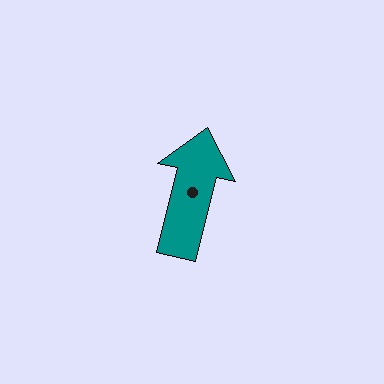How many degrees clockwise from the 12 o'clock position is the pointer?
Approximately 14 degrees.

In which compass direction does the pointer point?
North.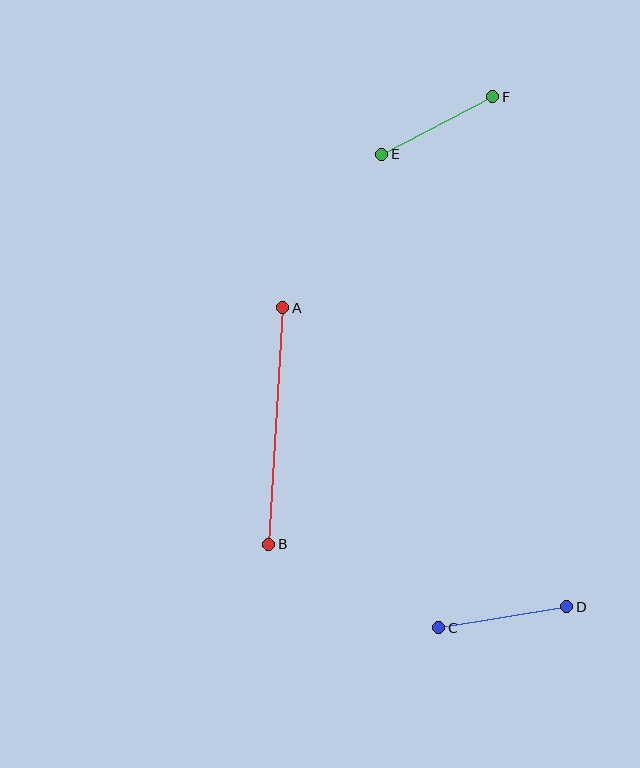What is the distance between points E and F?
The distance is approximately 125 pixels.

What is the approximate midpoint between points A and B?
The midpoint is at approximately (276, 426) pixels.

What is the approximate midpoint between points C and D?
The midpoint is at approximately (503, 617) pixels.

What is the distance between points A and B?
The distance is approximately 237 pixels.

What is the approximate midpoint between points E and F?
The midpoint is at approximately (437, 125) pixels.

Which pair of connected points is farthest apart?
Points A and B are farthest apart.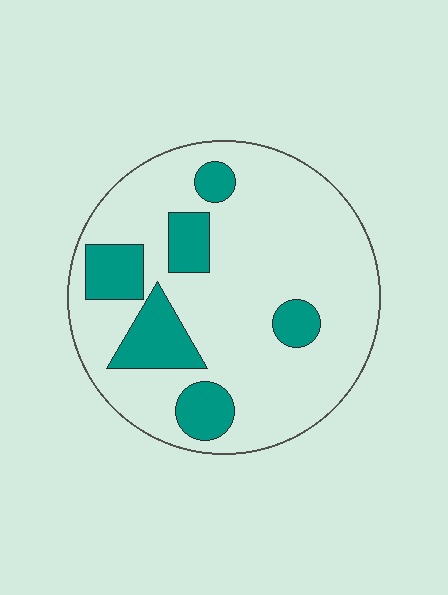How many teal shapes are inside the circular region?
6.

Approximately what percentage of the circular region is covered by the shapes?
Approximately 20%.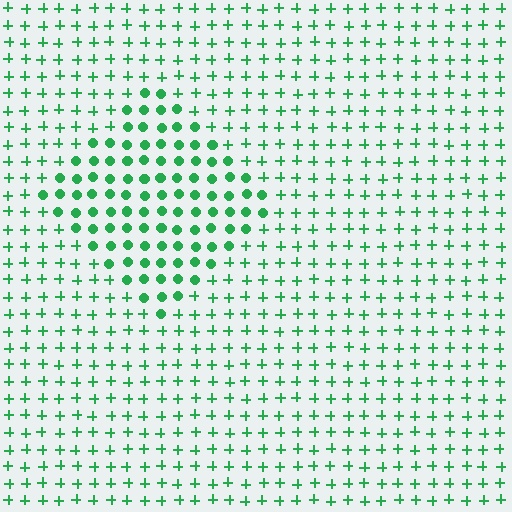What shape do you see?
I see a diamond.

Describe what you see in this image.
The image is filled with small green elements arranged in a uniform grid. A diamond-shaped region contains circles, while the surrounding area contains plus signs. The boundary is defined purely by the change in element shape.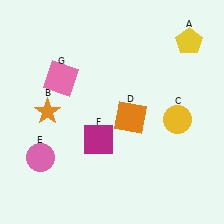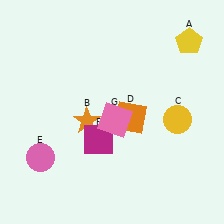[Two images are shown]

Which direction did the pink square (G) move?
The pink square (G) moved right.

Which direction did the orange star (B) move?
The orange star (B) moved right.